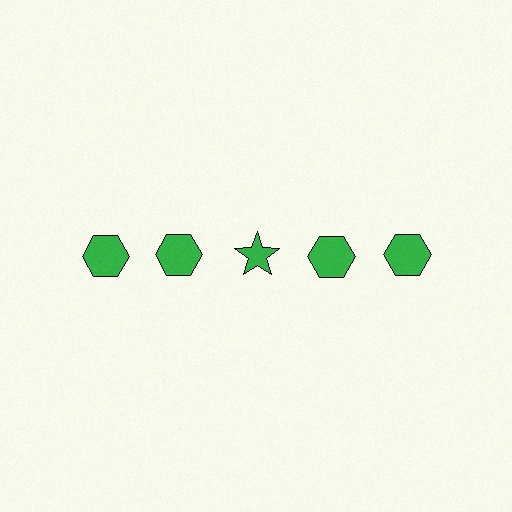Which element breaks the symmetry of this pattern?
The green star in the top row, center column breaks the symmetry. All other shapes are green hexagons.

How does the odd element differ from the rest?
It has a different shape: star instead of hexagon.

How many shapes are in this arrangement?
There are 5 shapes arranged in a grid pattern.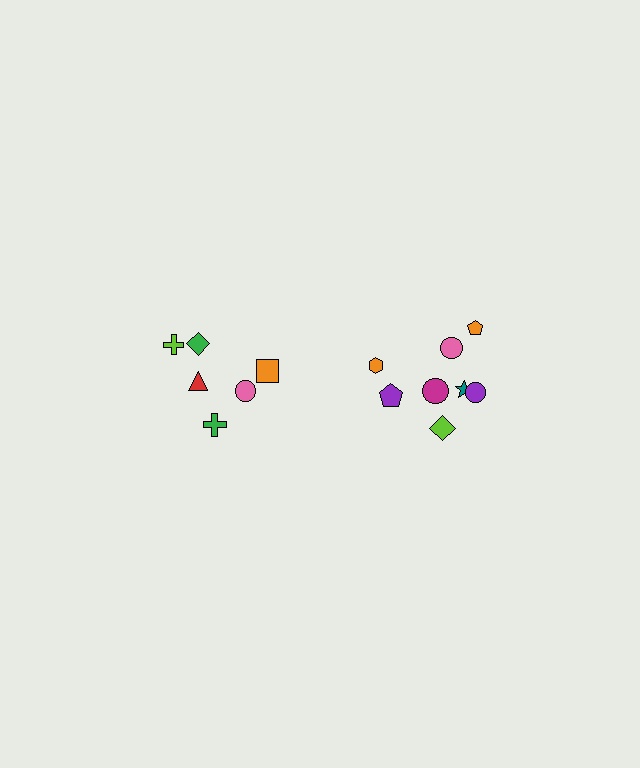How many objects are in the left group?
There are 6 objects.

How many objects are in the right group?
There are 8 objects.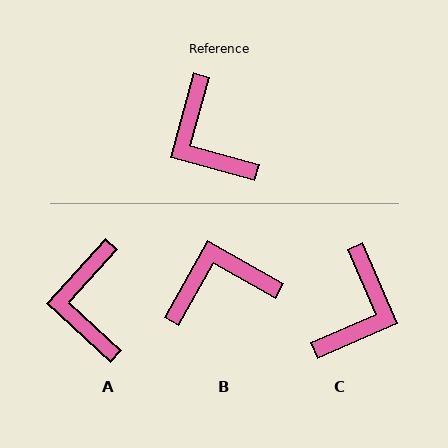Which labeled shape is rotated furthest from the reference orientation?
C, about 129 degrees away.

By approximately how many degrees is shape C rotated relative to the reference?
Approximately 129 degrees counter-clockwise.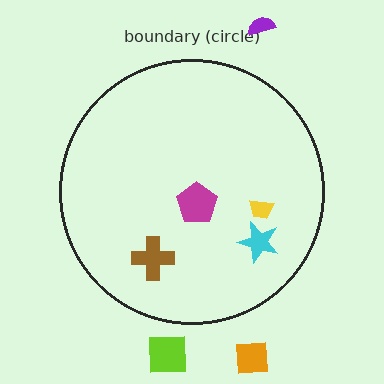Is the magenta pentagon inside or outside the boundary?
Inside.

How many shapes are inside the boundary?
4 inside, 3 outside.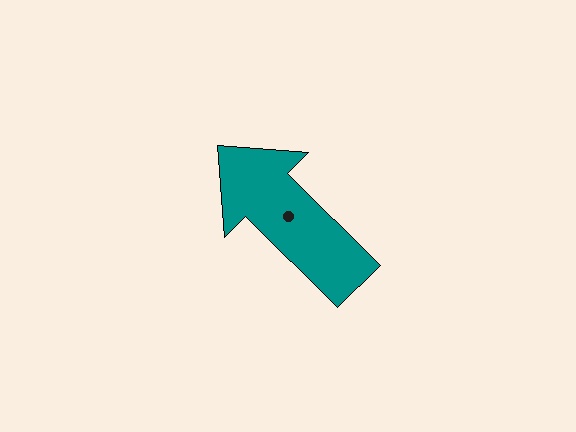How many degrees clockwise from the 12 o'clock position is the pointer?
Approximately 315 degrees.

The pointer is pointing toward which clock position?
Roughly 10 o'clock.